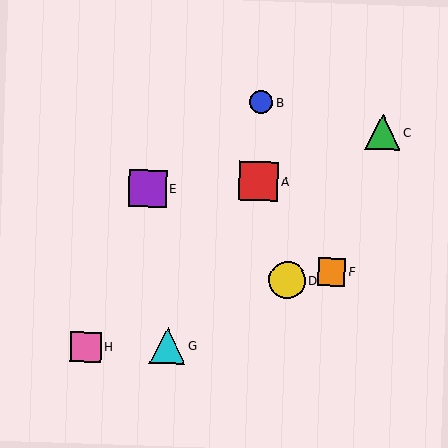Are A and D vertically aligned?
No, A is at x≈259 and D is at x≈287.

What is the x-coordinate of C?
Object C is at x≈382.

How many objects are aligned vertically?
2 objects (A, B) are aligned vertically.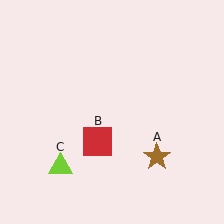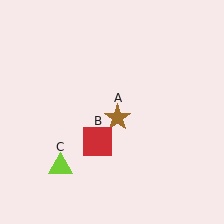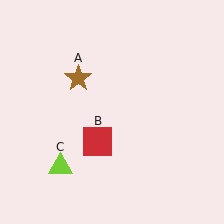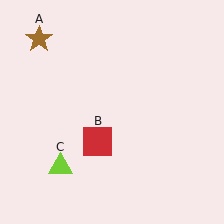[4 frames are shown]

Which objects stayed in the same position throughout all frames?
Red square (object B) and lime triangle (object C) remained stationary.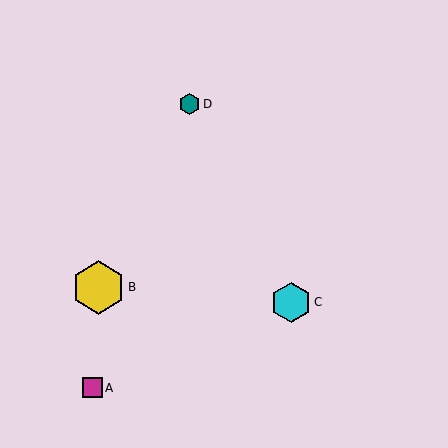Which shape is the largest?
The yellow hexagon (labeled B) is the largest.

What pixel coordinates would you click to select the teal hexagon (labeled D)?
Click at (190, 104) to select the teal hexagon D.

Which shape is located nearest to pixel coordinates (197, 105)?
The teal hexagon (labeled D) at (190, 104) is nearest to that location.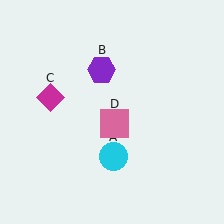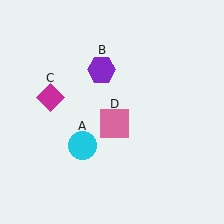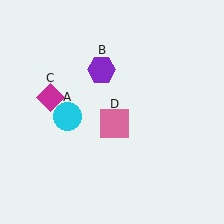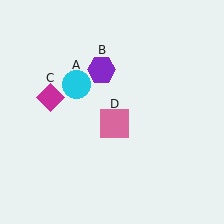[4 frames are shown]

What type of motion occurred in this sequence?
The cyan circle (object A) rotated clockwise around the center of the scene.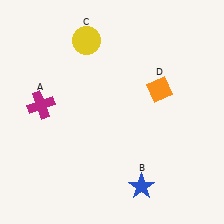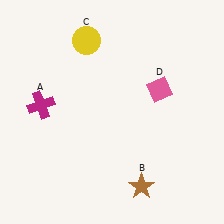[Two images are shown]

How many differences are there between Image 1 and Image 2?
There are 2 differences between the two images.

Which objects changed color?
B changed from blue to brown. D changed from orange to pink.